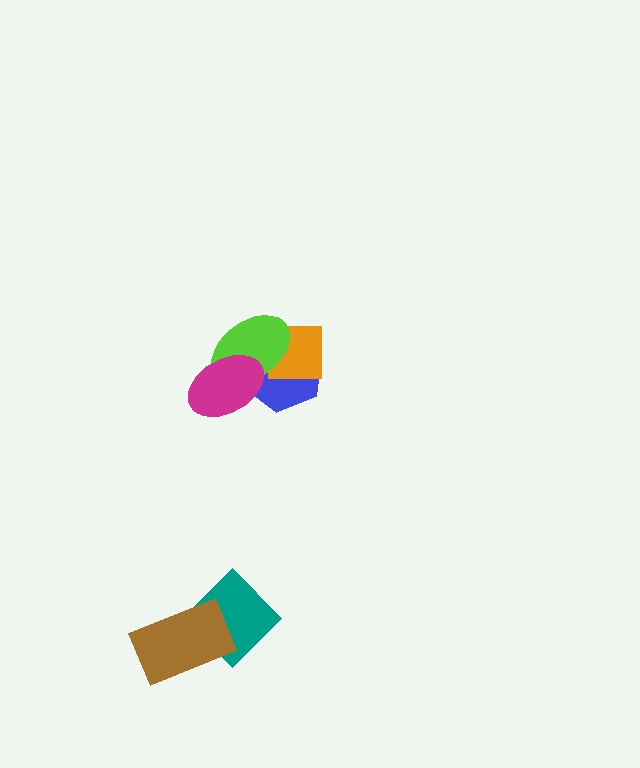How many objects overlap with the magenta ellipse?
2 objects overlap with the magenta ellipse.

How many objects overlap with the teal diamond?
1 object overlaps with the teal diamond.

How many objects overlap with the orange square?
2 objects overlap with the orange square.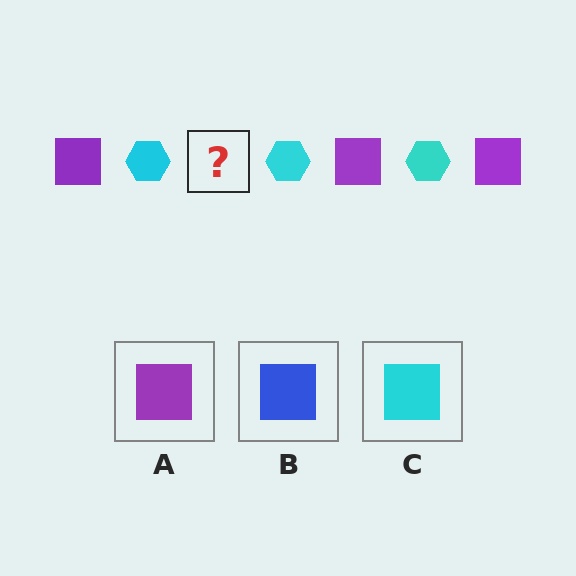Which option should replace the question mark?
Option A.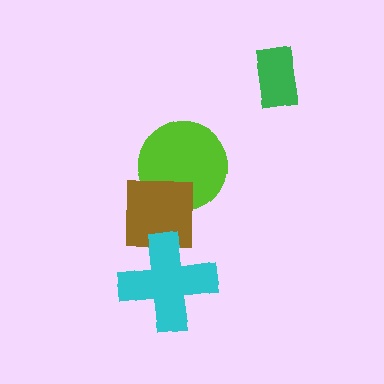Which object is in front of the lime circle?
The brown square is in front of the lime circle.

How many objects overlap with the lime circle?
1 object overlaps with the lime circle.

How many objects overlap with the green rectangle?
0 objects overlap with the green rectangle.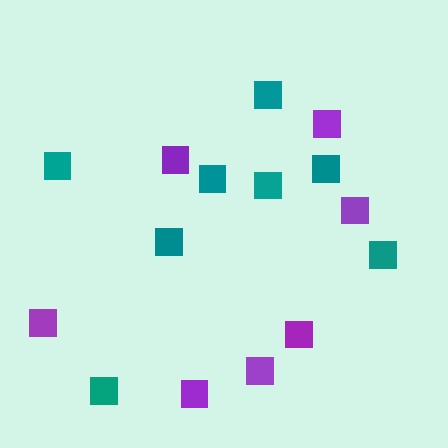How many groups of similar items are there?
There are 2 groups: one group of teal squares (8) and one group of purple squares (7).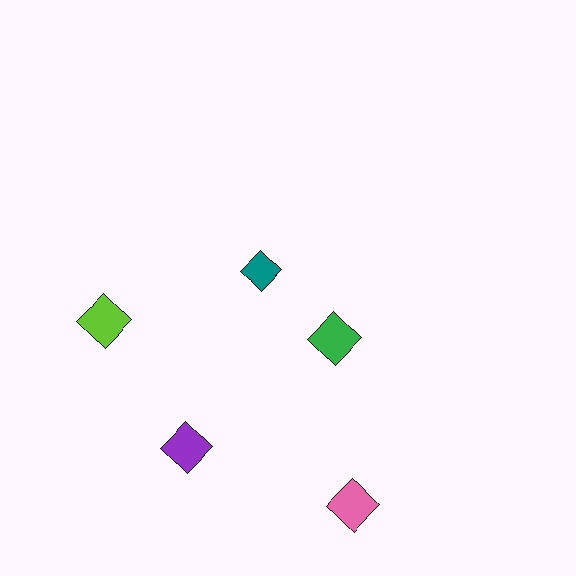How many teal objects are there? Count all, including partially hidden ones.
There is 1 teal object.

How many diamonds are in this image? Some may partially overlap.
There are 5 diamonds.